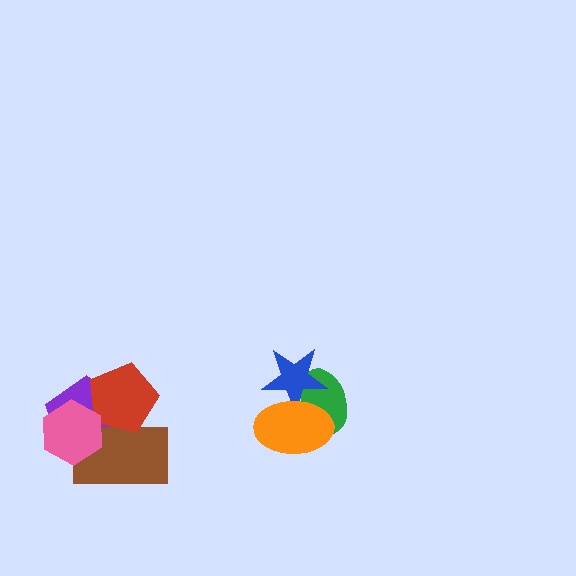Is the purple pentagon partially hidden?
Yes, it is partially covered by another shape.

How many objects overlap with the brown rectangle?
3 objects overlap with the brown rectangle.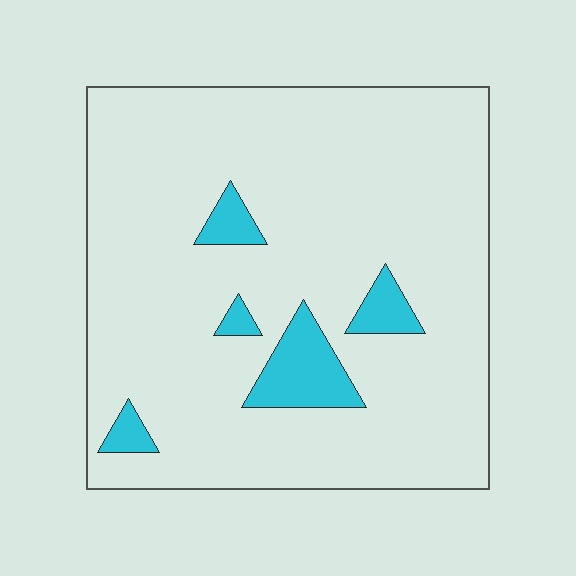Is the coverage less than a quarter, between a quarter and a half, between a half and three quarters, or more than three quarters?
Less than a quarter.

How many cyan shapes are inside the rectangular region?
5.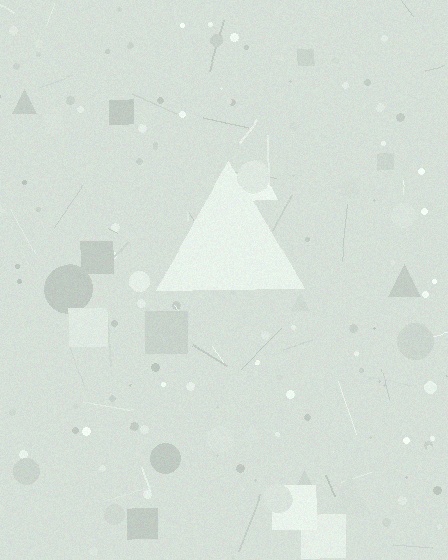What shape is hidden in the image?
A triangle is hidden in the image.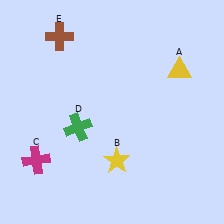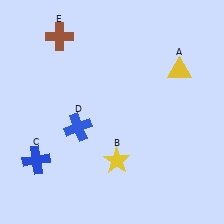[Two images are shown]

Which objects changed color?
C changed from magenta to blue. D changed from green to blue.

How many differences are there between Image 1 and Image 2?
There are 2 differences between the two images.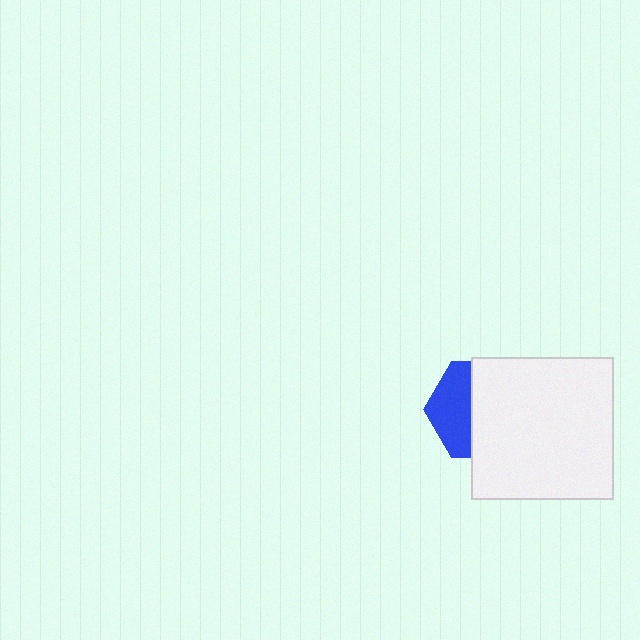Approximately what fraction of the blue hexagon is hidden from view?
Roughly 59% of the blue hexagon is hidden behind the white square.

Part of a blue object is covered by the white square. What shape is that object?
It is a hexagon.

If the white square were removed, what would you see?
You would see the complete blue hexagon.